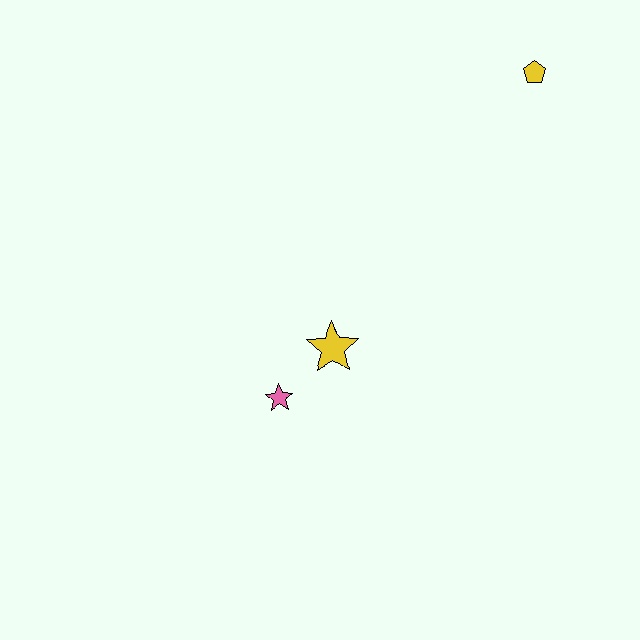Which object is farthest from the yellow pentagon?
The pink star is farthest from the yellow pentagon.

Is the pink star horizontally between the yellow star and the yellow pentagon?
No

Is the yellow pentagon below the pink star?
No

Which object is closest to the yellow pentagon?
The yellow star is closest to the yellow pentagon.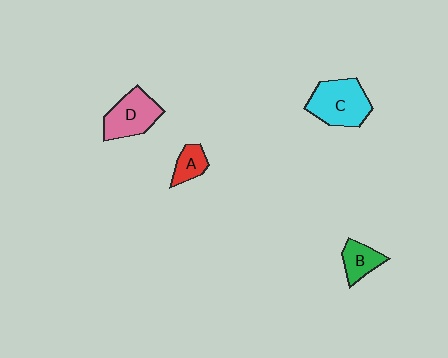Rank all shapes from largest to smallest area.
From largest to smallest: C (cyan), D (pink), B (green), A (red).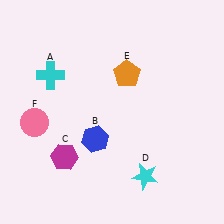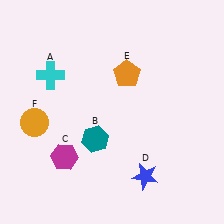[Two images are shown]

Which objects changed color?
B changed from blue to teal. D changed from cyan to blue. F changed from pink to orange.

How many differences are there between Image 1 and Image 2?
There are 3 differences between the two images.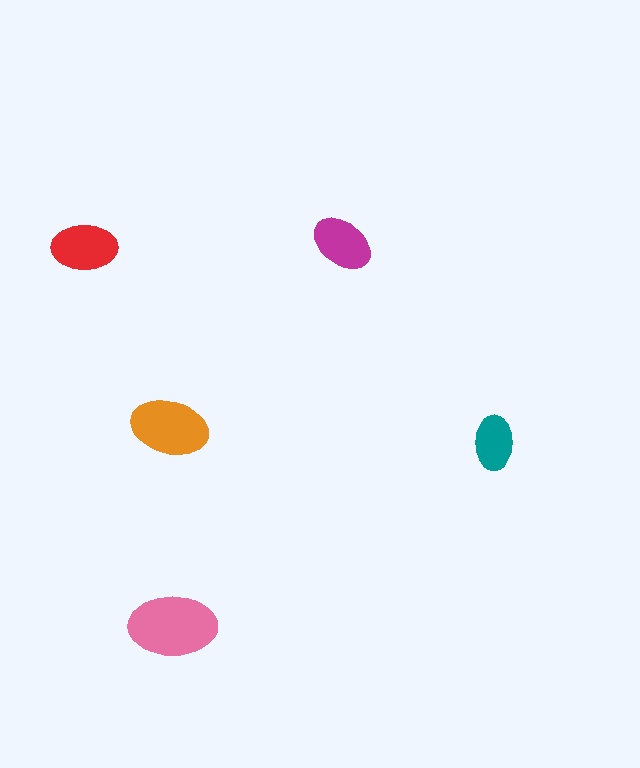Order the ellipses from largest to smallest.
the pink one, the orange one, the red one, the magenta one, the teal one.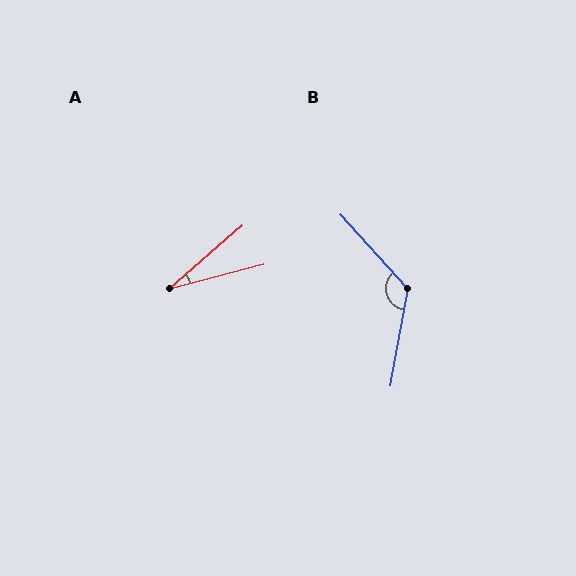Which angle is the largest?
B, at approximately 128 degrees.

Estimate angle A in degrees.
Approximately 26 degrees.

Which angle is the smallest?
A, at approximately 26 degrees.